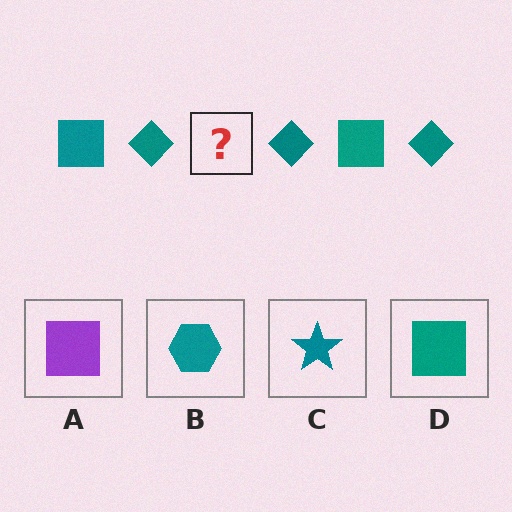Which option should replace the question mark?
Option D.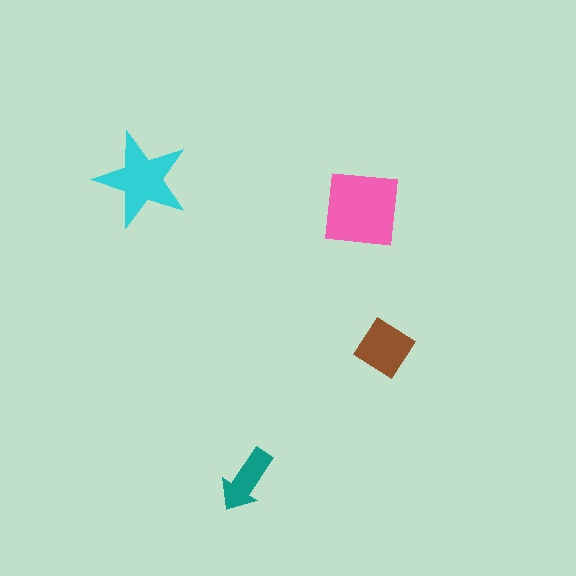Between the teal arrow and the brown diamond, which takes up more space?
The brown diamond.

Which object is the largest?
The pink square.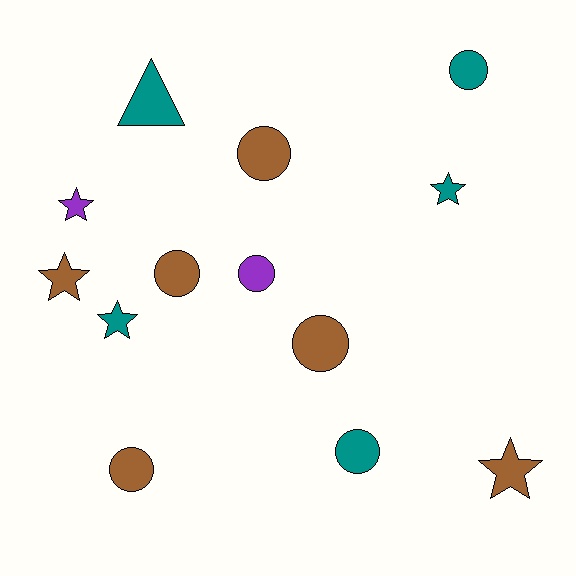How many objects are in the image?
There are 13 objects.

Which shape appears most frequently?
Circle, with 7 objects.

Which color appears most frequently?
Brown, with 6 objects.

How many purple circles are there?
There is 1 purple circle.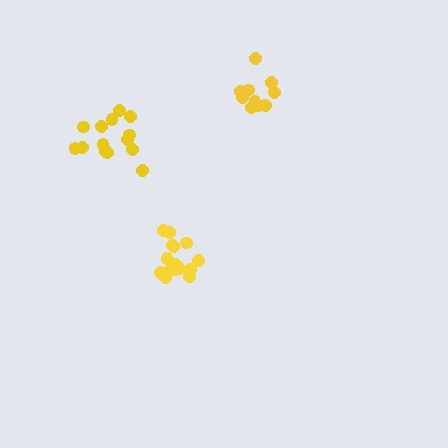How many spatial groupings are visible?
There are 3 spatial groupings.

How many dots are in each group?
Group 1: 10 dots, Group 2: 16 dots, Group 3: 14 dots (40 total).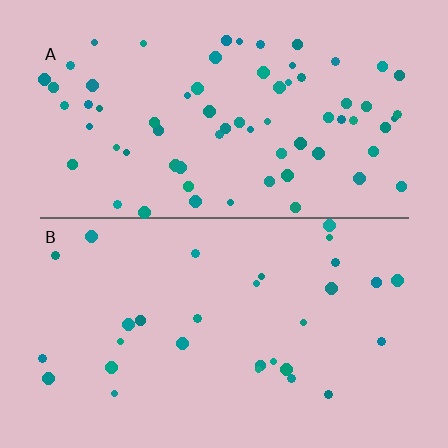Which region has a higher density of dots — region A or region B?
A (the top).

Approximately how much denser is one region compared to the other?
Approximately 2.3× — region A over region B.